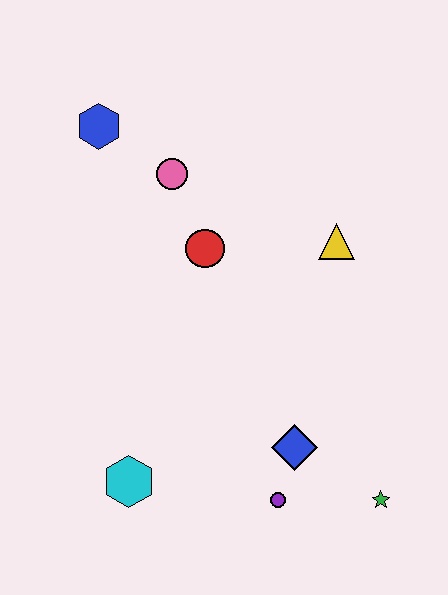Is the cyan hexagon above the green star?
Yes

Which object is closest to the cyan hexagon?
The purple circle is closest to the cyan hexagon.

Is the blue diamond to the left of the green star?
Yes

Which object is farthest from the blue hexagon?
The green star is farthest from the blue hexagon.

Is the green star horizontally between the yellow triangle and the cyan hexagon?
No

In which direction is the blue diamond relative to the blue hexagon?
The blue diamond is below the blue hexagon.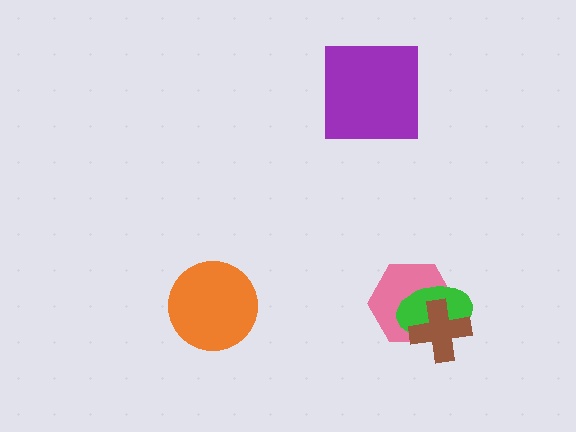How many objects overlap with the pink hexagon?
2 objects overlap with the pink hexagon.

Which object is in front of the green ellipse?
The brown cross is in front of the green ellipse.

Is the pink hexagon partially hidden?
Yes, it is partially covered by another shape.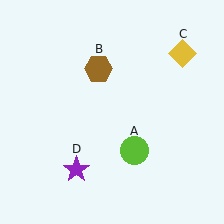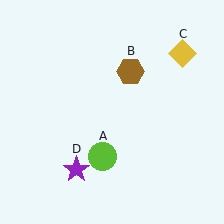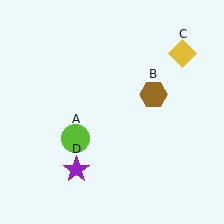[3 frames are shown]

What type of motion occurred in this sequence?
The lime circle (object A), brown hexagon (object B) rotated clockwise around the center of the scene.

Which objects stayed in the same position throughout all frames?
Yellow diamond (object C) and purple star (object D) remained stationary.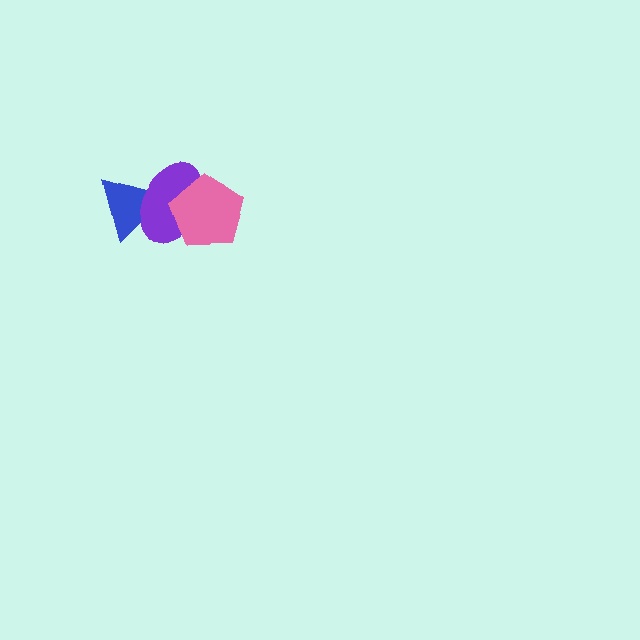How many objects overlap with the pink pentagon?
1 object overlaps with the pink pentagon.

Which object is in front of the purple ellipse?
The pink pentagon is in front of the purple ellipse.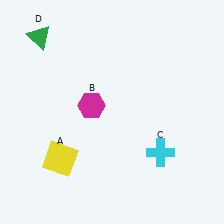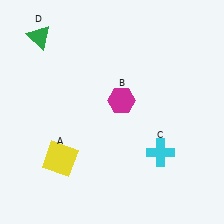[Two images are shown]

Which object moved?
The magenta hexagon (B) moved right.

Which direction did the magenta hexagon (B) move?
The magenta hexagon (B) moved right.